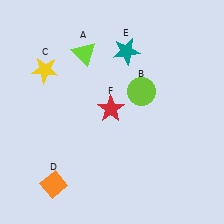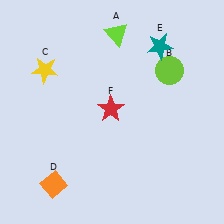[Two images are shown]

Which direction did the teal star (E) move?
The teal star (E) moved right.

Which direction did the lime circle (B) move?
The lime circle (B) moved right.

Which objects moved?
The objects that moved are: the lime triangle (A), the lime circle (B), the teal star (E).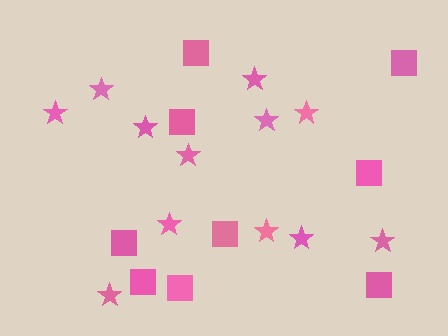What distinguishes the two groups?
There are 2 groups: one group of stars (12) and one group of squares (9).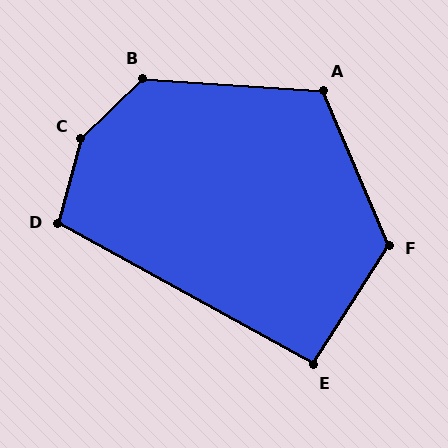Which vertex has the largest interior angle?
C, at approximately 150 degrees.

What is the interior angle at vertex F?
Approximately 124 degrees (obtuse).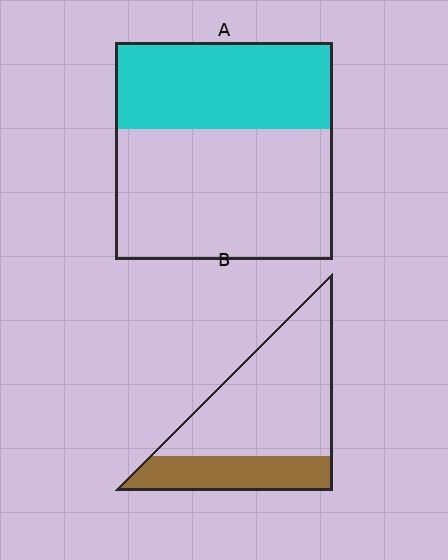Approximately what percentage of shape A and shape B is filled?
A is approximately 40% and B is approximately 30%.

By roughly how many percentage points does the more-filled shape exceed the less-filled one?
By roughly 10 percentage points (A over B).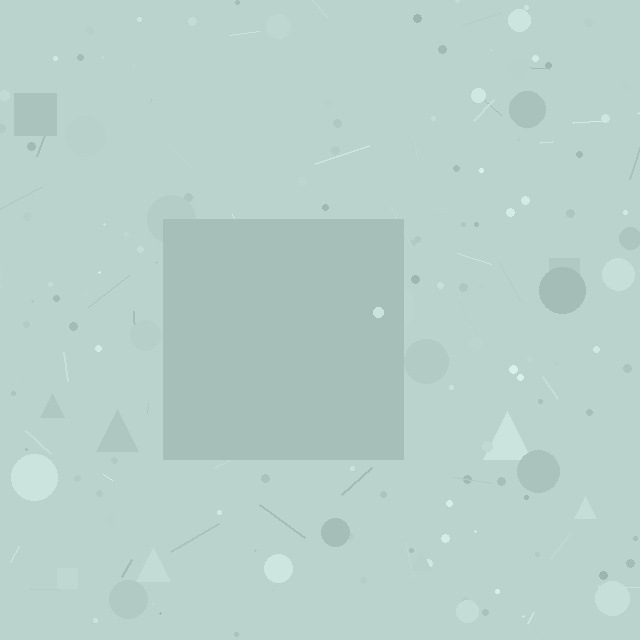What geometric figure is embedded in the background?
A square is embedded in the background.